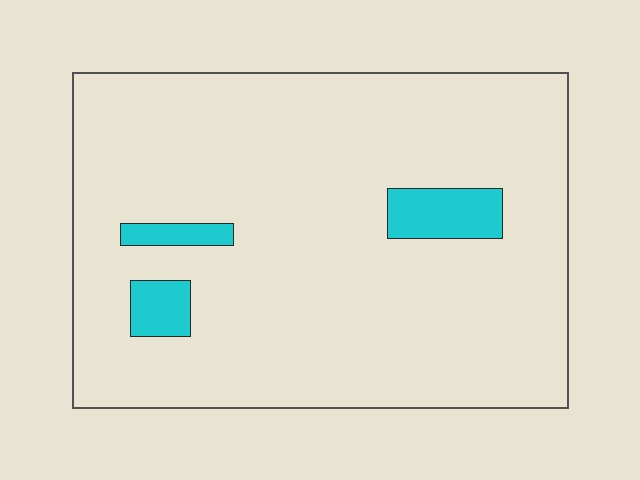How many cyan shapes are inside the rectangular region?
3.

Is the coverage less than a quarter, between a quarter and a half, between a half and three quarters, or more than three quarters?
Less than a quarter.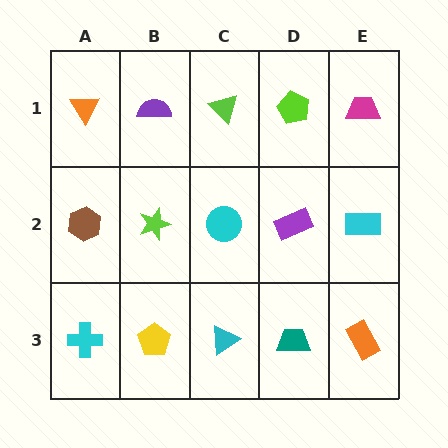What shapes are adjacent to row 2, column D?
A lime pentagon (row 1, column D), a teal trapezoid (row 3, column D), a cyan circle (row 2, column C), a cyan rectangle (row 2, column E).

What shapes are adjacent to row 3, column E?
A cyan rectangle (row 2, column E), a teal trapezoid (row 3, column D).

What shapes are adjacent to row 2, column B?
A purple semicircle (row 1, column B), a yellow pentagon (row 3, column B), a brown hexagon (row 2, column A), a cyan circle (row 2, column C).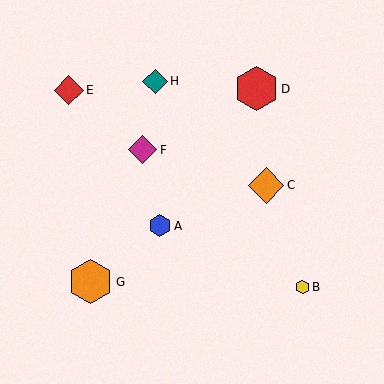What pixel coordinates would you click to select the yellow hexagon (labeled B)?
Click at (303, 287) to select the yellow hexagon B.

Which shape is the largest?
The orange hexagon (labeled G) is the largest.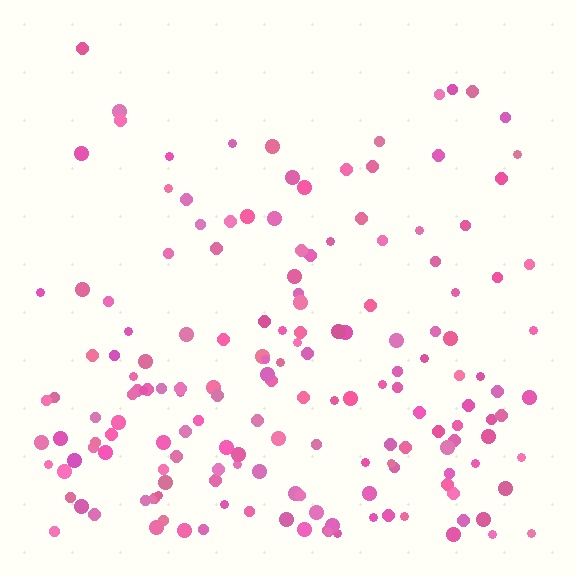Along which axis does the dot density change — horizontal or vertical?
Vertical.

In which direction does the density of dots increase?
From top to bottom, with the bottom side densest.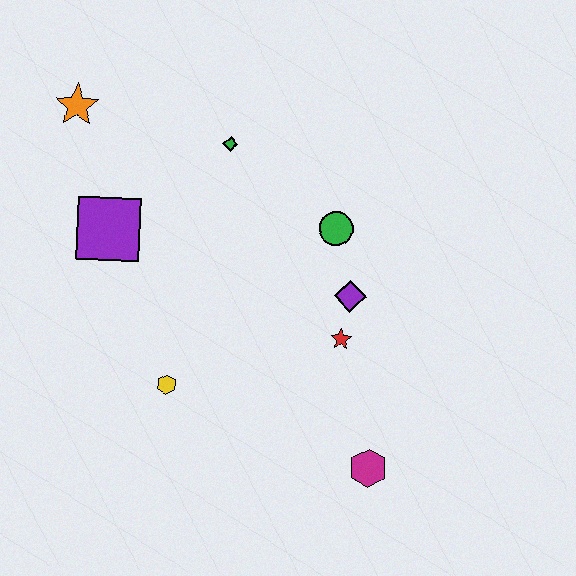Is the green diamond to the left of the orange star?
No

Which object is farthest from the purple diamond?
The orange star is farthest from the purple diamond.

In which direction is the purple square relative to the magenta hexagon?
The purple square is to the left of the magenta hexagon.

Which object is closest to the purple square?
The orange star is closest to the purple square.